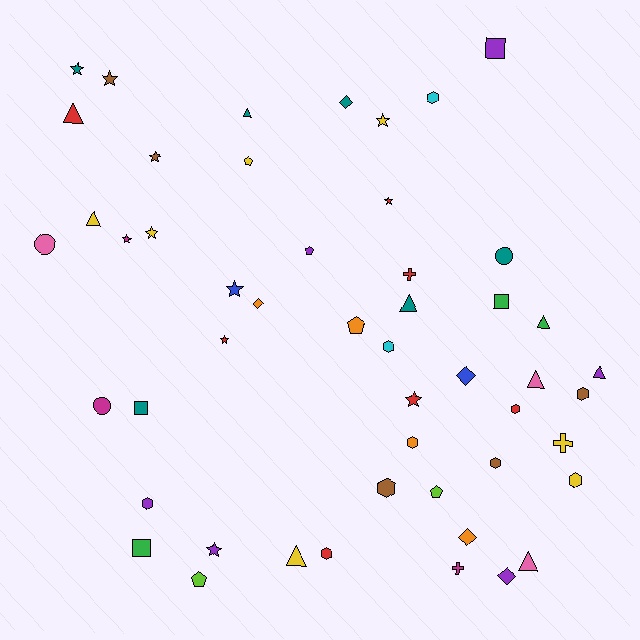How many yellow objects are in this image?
There are 7 yellow objects.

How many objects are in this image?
There are 50 objects.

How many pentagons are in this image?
There are 5 pentagons.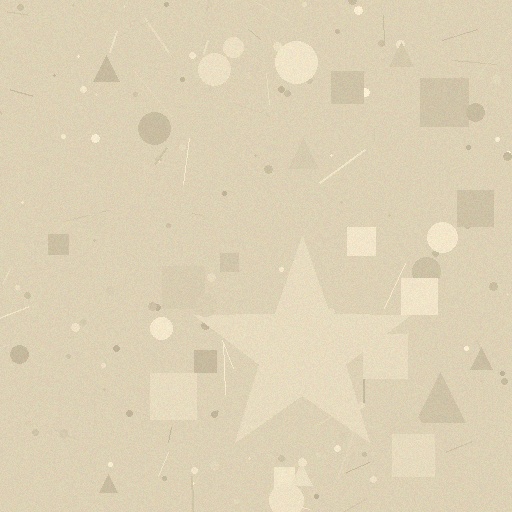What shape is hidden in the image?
A star is hidden in the image.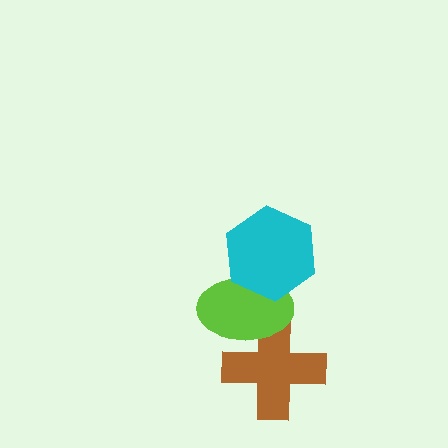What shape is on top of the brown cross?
The lime ellipse is on top of the brown cross.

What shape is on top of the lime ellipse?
The cyan hexagon is on top of the lime ellipse.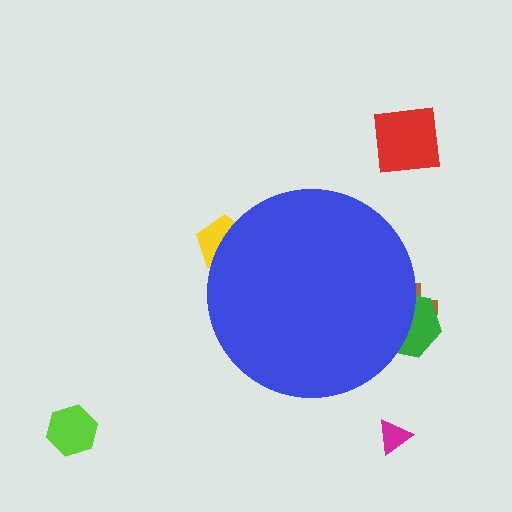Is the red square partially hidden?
No, the red square is fully visible.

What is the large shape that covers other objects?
A blue circle.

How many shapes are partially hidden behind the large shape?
3 shapes are partially hidden.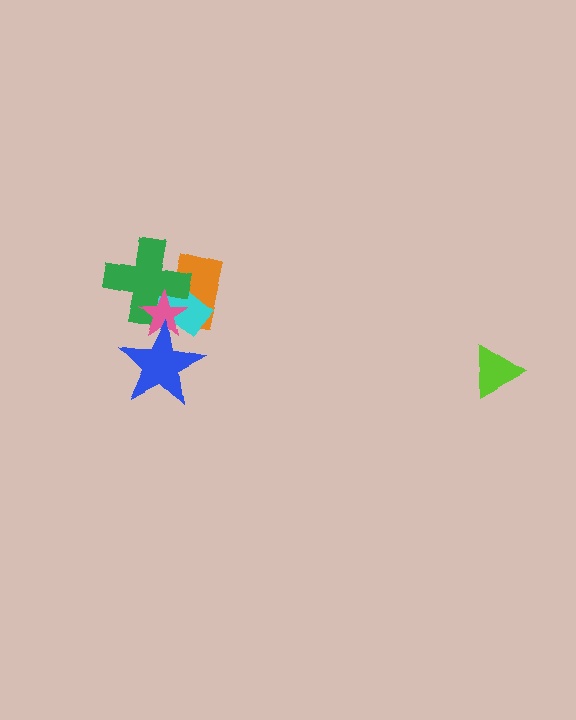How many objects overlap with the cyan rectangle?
4 objects overlap with the cyan rectangle.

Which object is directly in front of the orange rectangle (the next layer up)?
The cyan rectangle is directly in front of the orange rectangle.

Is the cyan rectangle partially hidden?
Yes, it is partially covered by another shape.